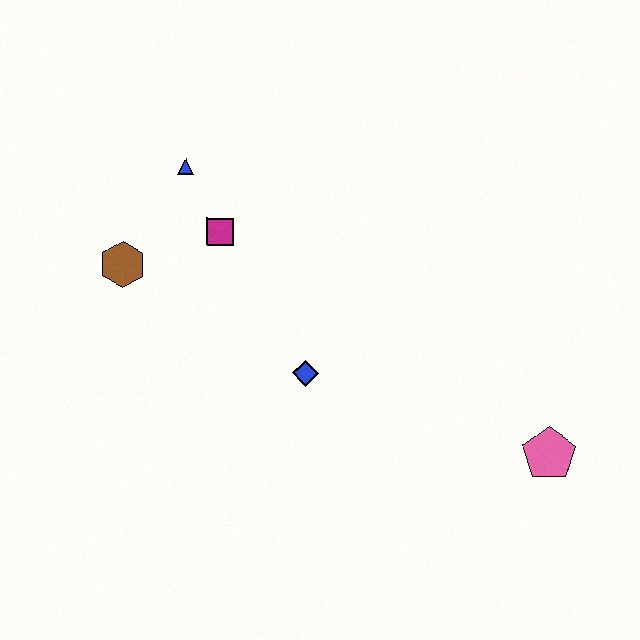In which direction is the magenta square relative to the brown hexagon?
The magenta square is to the right of the brown hexagon.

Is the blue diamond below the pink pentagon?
No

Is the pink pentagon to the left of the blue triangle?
No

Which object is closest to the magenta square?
The blue triangle is closest to the magenta square.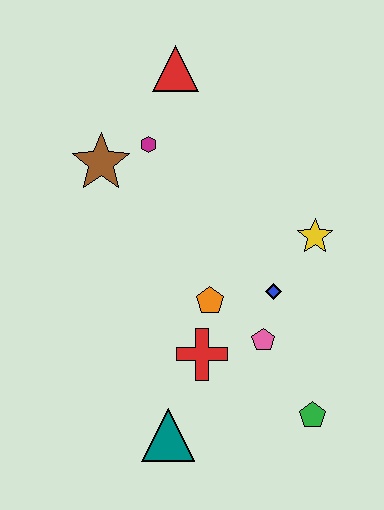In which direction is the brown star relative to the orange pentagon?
The brown star is above the orange pentagon.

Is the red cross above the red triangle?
No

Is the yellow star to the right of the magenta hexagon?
Yes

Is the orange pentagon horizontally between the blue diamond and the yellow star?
No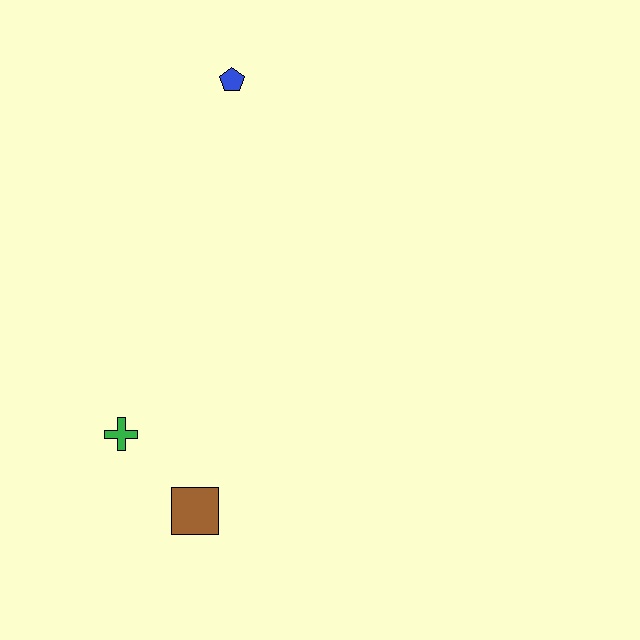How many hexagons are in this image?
There are no hexagons.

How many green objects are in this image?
There is 1 green object.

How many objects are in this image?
There are 3 objects.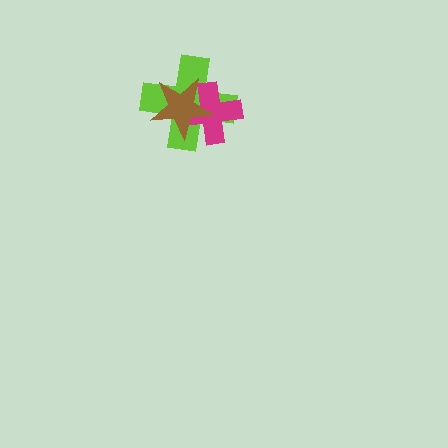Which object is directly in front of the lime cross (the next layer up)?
The magenta cross is directly in front of the lime cross.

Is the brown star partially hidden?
No, no other shape covers it.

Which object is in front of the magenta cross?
The brown star is in front of the magenta cross.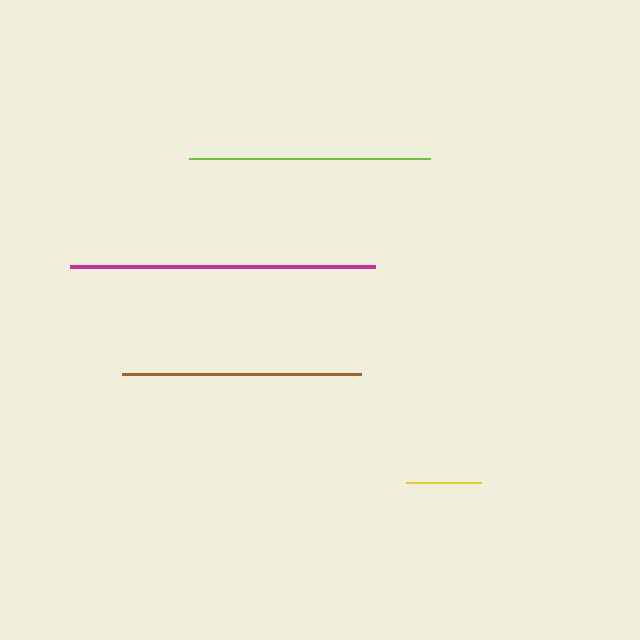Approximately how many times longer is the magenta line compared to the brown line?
The magenta line is approximately 1.3 times the length of the brown line.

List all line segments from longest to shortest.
From longest to shortest: magenta, lime, brown, yellow.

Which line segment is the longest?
The magenta line is the longest at approximately 305 pixels.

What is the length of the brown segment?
The brown segment is approximately 240 pixels long.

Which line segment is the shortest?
The yellow line is the shortest at approximately 76 pixels.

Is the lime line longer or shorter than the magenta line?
The magenta line is longer than the lime line.